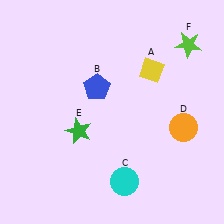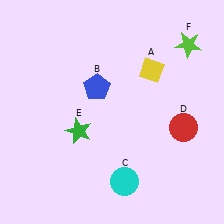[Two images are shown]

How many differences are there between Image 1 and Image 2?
There is 1 difference between the two images.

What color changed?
The circle (D) changed from orange in Image 1 to red in Image 2.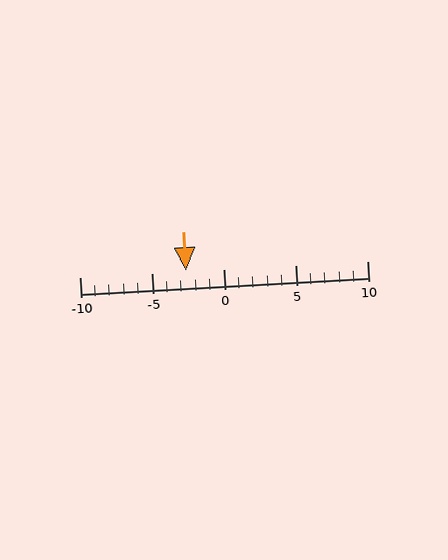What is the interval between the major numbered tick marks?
The major tick marks are spaced 5 units apart.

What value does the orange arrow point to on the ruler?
The orange arrow points to approximately -3.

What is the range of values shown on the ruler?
The ruler shows values from -10 to 10.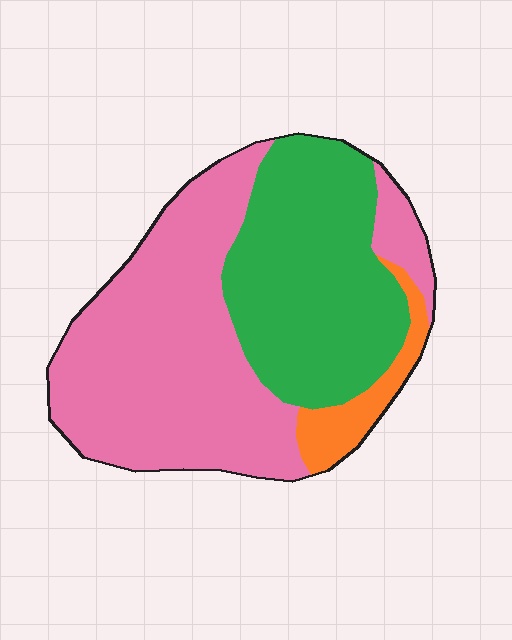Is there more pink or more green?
Pink.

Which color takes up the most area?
Pink, at roughly 55%.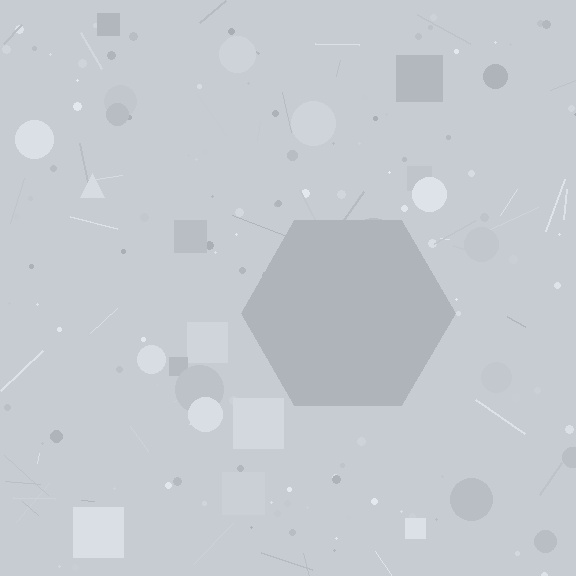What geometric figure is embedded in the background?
A hexagon is embedded in the background.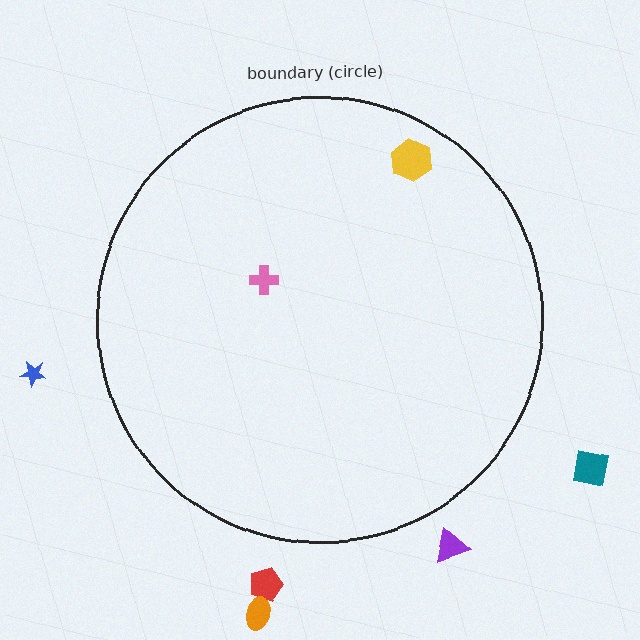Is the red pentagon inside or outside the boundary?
Outside.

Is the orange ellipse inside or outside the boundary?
Outside.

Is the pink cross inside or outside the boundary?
Inside.